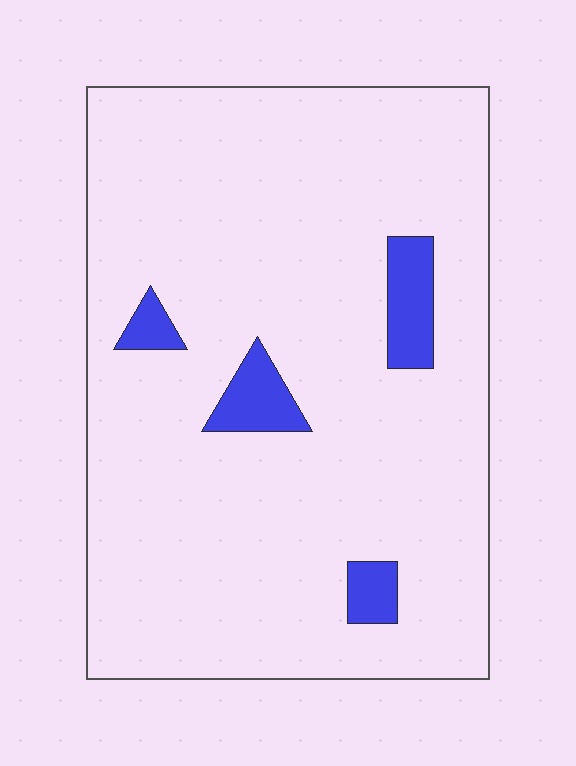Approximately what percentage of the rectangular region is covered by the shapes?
Approximately 5%.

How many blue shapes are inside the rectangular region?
4.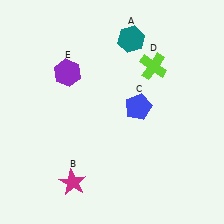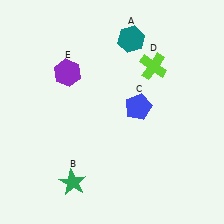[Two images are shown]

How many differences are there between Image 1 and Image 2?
There is 1 difference between the two images.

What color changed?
The star (B) changed from magenta in Image 1 to green in Image 2.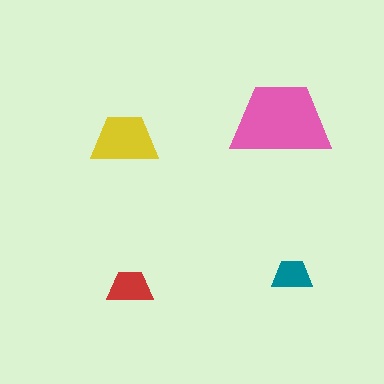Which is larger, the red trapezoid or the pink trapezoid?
The pink one.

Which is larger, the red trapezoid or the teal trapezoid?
The red one.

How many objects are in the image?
There are 4 objects in the image.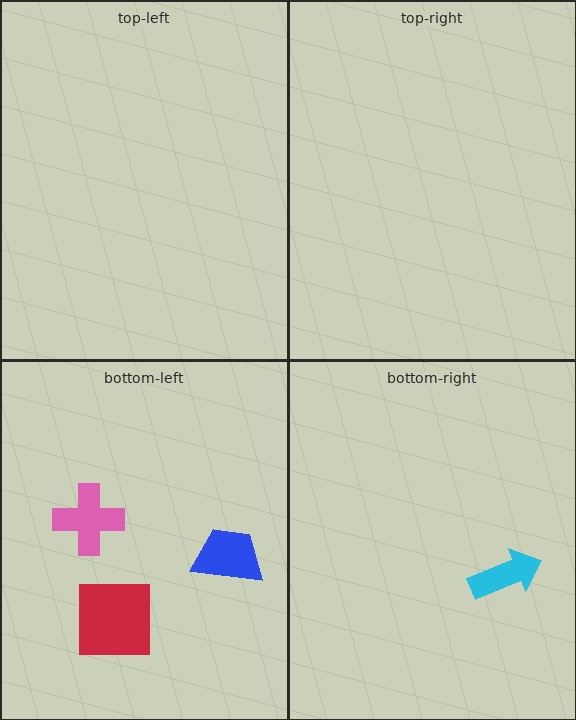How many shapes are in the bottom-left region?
3.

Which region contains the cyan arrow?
The bottom-right region.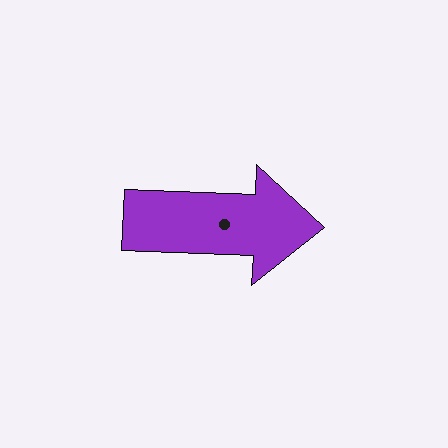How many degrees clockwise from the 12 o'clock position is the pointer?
Approximately 92 degrees.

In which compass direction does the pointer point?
East.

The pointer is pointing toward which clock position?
Roughly 3 o'clock.